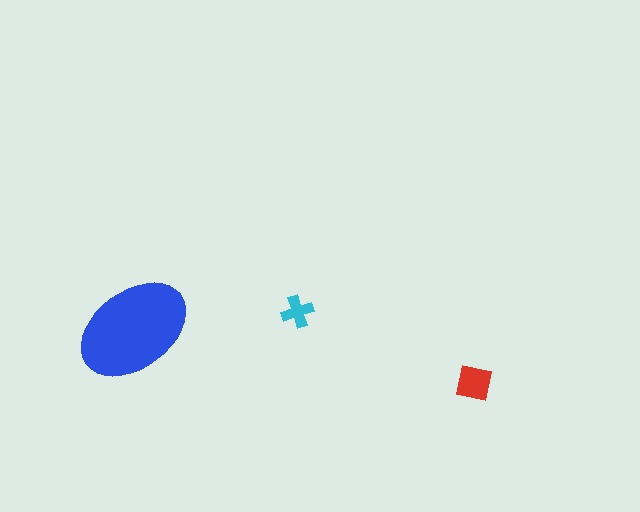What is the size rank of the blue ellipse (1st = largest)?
1st.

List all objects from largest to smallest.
The blue ellipse, the red square, the cyan cross.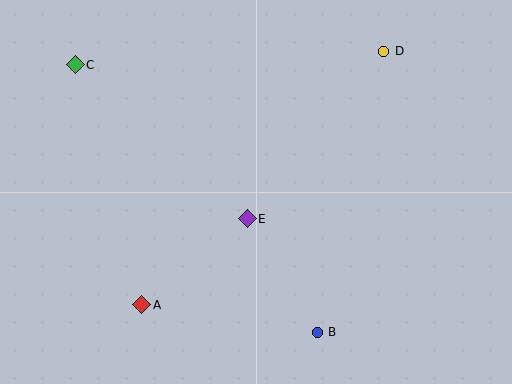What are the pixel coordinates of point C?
Point C is at (75, 65).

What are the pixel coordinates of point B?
Point B is at (317, 332).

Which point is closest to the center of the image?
Point E at (247, 219) is closest to the center.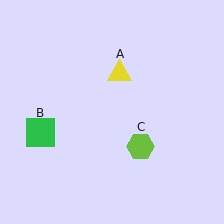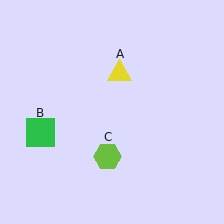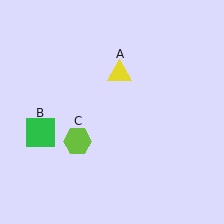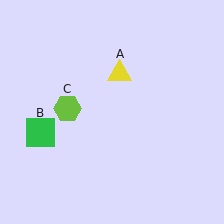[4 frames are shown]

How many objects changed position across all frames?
1 object changed position: lime hexagon (object C).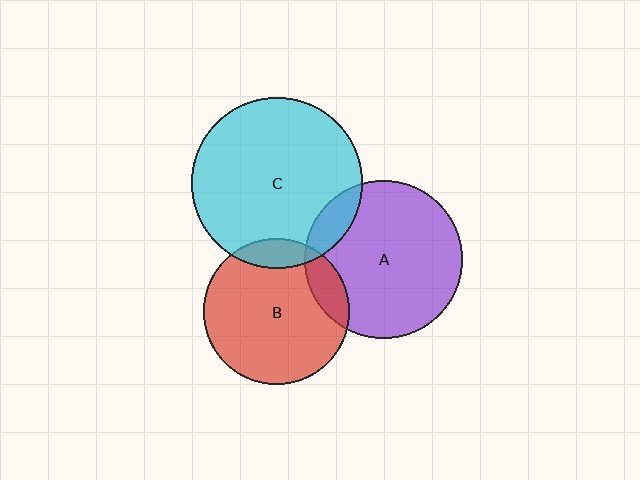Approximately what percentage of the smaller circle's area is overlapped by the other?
Approximately 10%.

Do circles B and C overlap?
Yes.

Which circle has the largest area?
Circle C (cyan).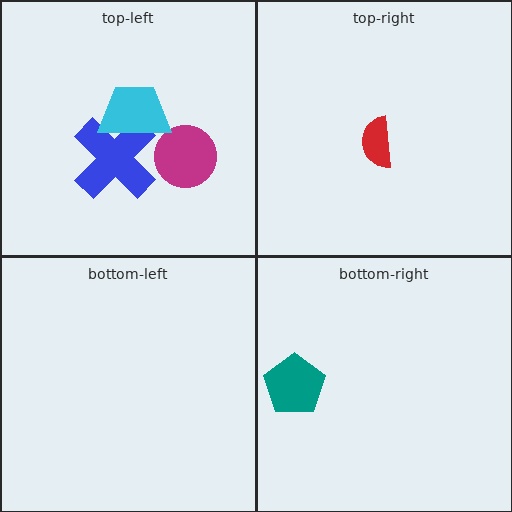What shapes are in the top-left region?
The magenta circle, the blue cross, the cyan trapezoid.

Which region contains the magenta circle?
The top-left region.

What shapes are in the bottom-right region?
The teal pentagon.